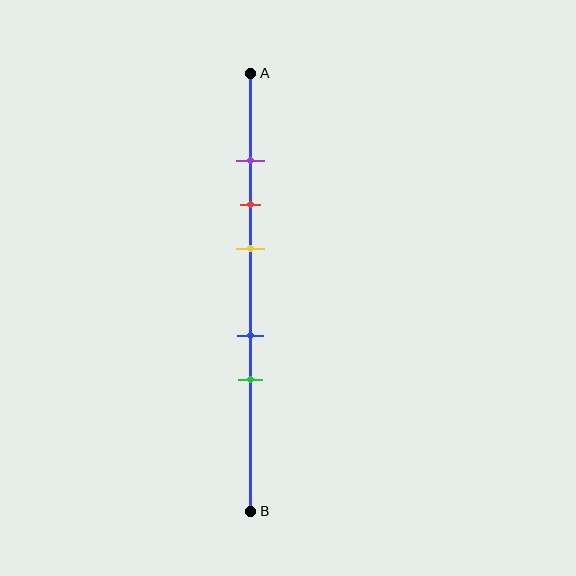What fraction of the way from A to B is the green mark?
The green mark is approximately 70% (0.7) of the way from A to B.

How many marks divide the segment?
There are 5 marks dividing the segment.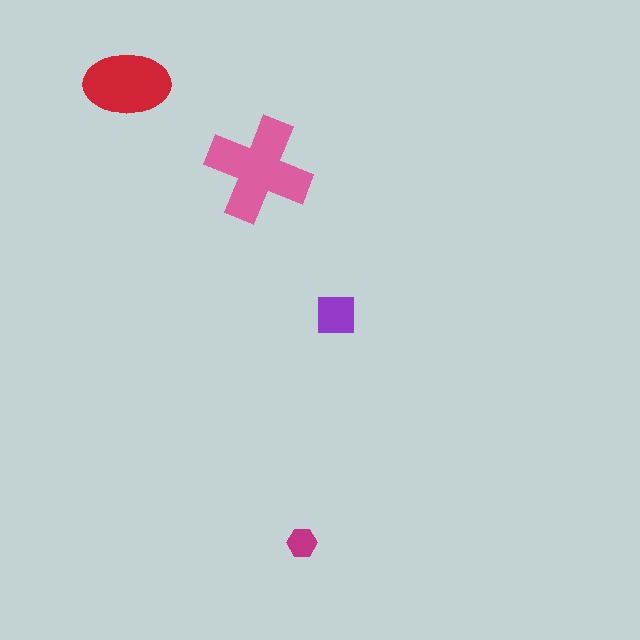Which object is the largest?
The pink cross.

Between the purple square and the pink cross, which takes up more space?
The pink cross.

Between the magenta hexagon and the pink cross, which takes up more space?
The pink cross.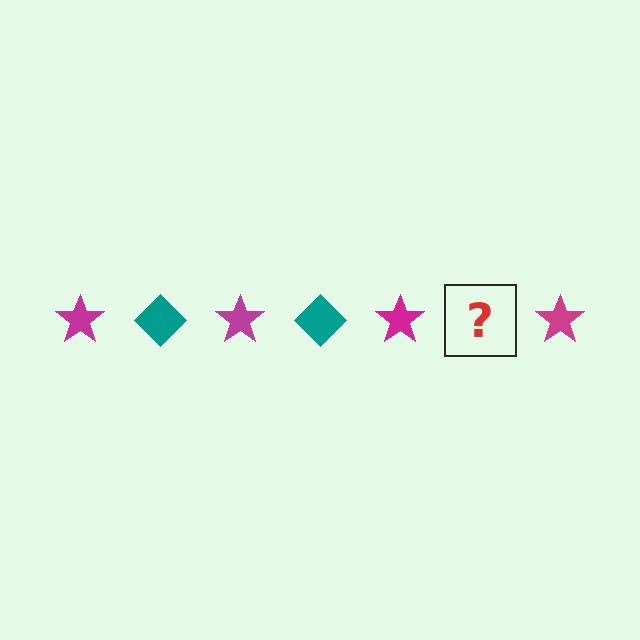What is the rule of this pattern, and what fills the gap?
The rule is that the pattern alternates between magenta star and teal diamond. The gap should be filled with a teal diamond.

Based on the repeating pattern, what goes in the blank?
The blank should be a teal diamond.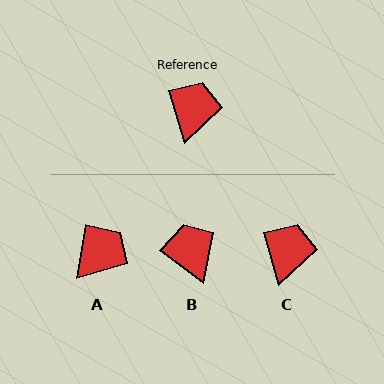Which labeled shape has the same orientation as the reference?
C.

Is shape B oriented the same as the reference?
No, it is off by about 37 degrees.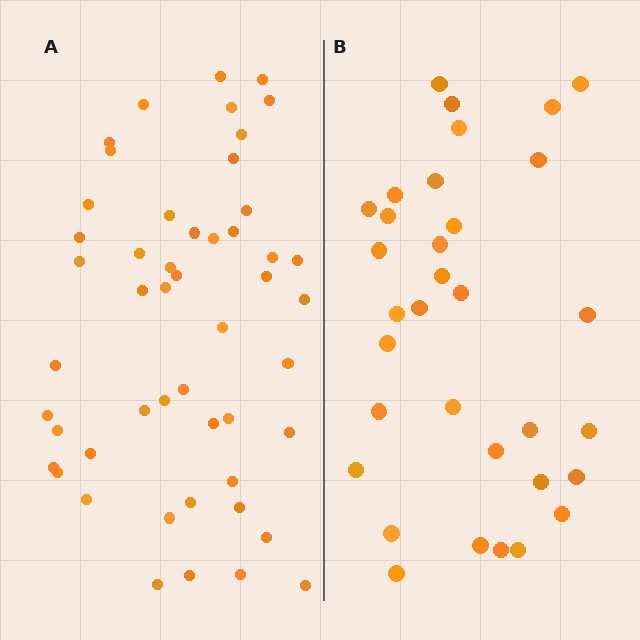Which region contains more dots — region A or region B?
Region A (the left region) has more dots.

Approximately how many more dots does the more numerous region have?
Region A has approximately 15 more dots than region B.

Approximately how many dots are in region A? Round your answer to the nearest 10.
About 50 dots.